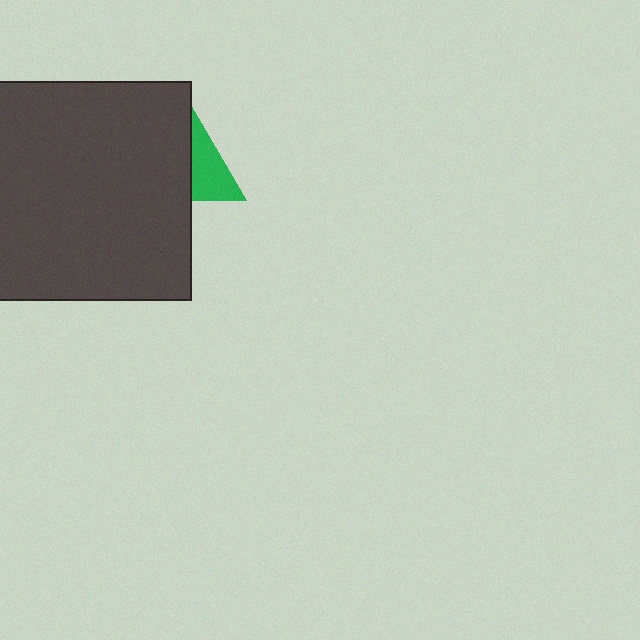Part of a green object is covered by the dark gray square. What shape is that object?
It is a triangle.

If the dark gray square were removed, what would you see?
You would see the complete green triangle.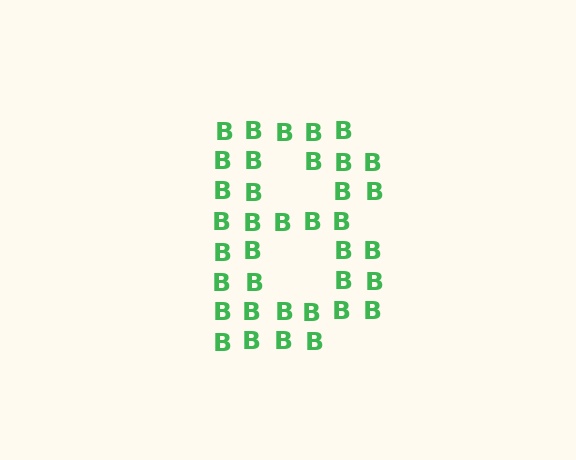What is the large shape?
The large shape is the letter B.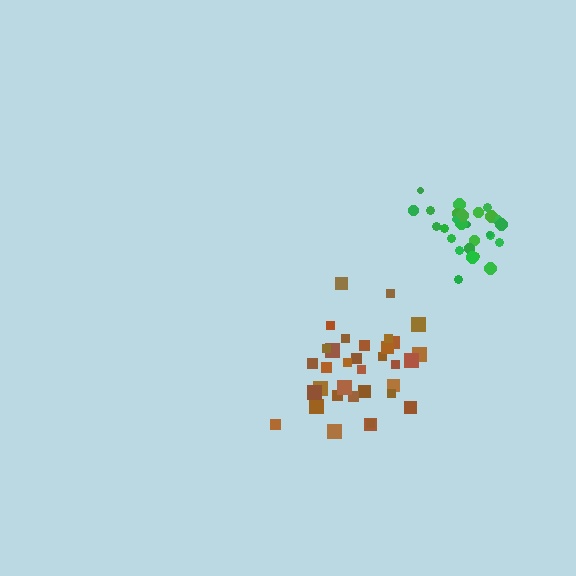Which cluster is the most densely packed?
Green.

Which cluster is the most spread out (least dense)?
Brown.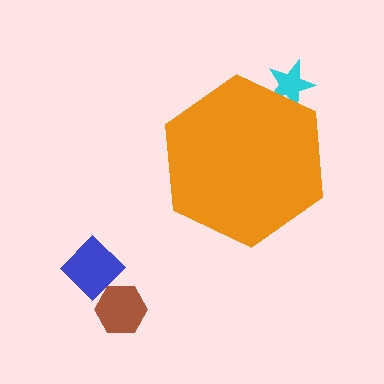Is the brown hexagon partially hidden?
No, the brown hexagon is fully visible.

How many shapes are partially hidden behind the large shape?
1 shape is partially hidden.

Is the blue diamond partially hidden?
No, the blue diamond is fully visible.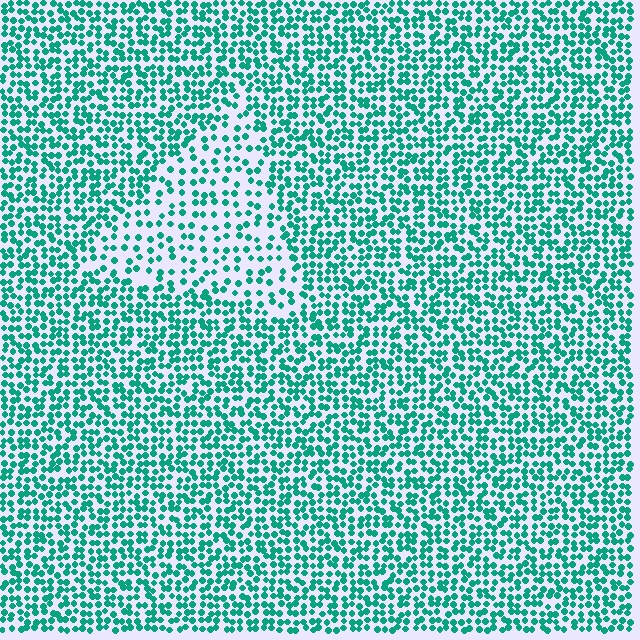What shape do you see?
I see a triangle.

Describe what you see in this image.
The image contains small teal elements arranged at two different densities. A triangle-shaped region is visible where the elements are less densely packed than the surrounding area.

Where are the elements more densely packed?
The elements are more densely packed outside the triangle boundary.